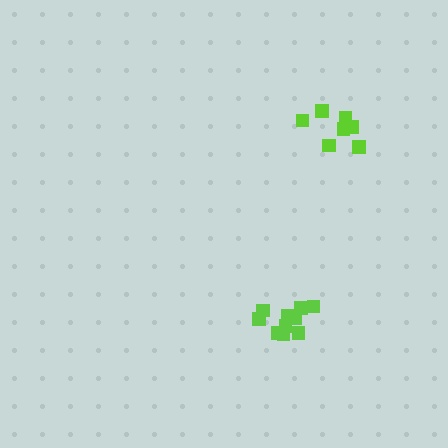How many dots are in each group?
Group 1: 10 dots, Group 2: 7 dots (17 total).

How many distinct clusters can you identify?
There are 2 distinct clusters.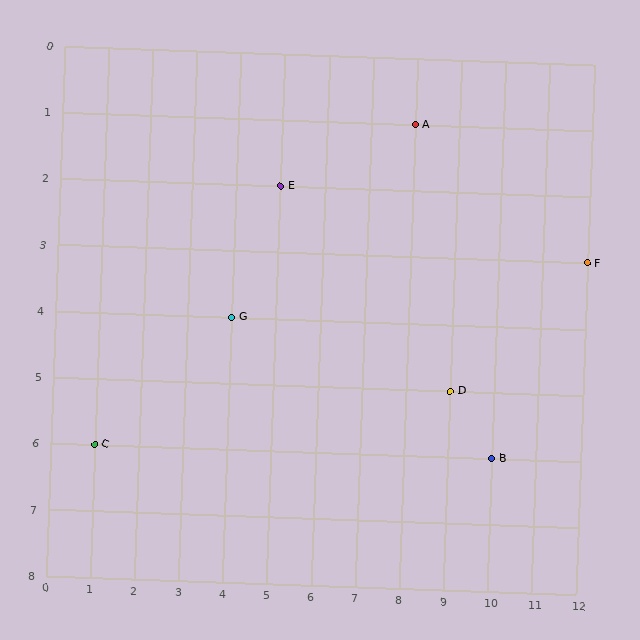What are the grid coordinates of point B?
Point B is at grid coordinates (10, 6).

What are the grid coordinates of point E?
Point E is at grid coordinates (5, 2).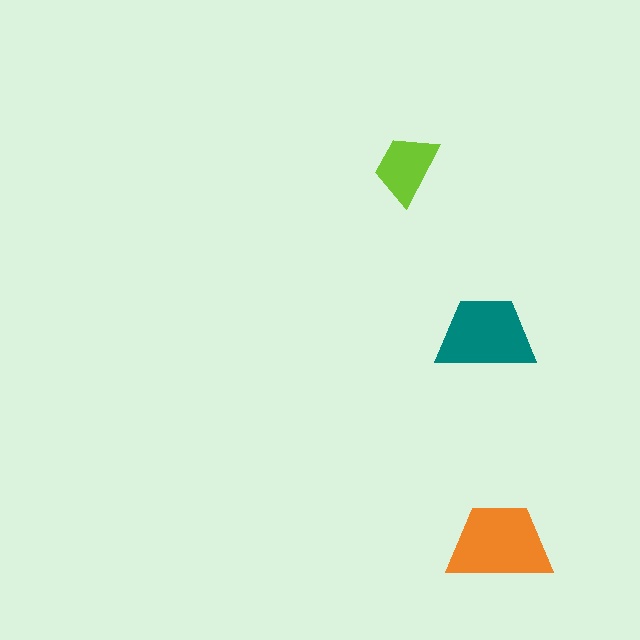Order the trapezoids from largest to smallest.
the orange one, the teal one, the lime one.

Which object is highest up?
The lime trapezoid is topmost.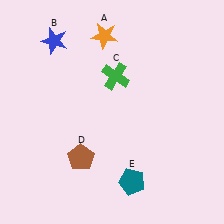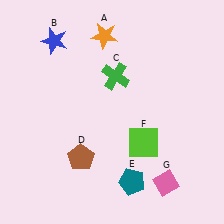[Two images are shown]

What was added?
A lime square (F), a pink diamond (G) were added in Image 2.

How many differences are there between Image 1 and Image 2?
There are 2 differences between the two images.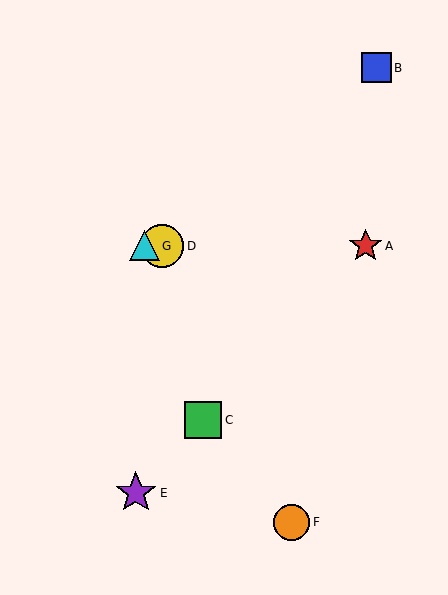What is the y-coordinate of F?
Object F is at y≈522.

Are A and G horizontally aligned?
Yes, both are at y≈246.